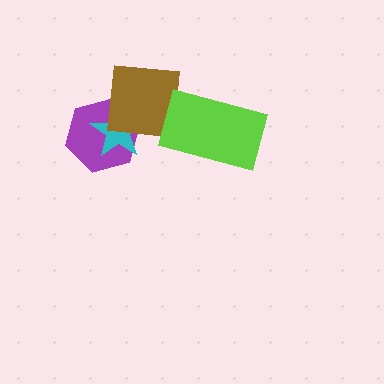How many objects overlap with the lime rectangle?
0 objects overlap with the lime rectangle.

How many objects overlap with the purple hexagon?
2 objects overlap with the purple hexagon.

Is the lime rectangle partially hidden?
No, no other shape covers it.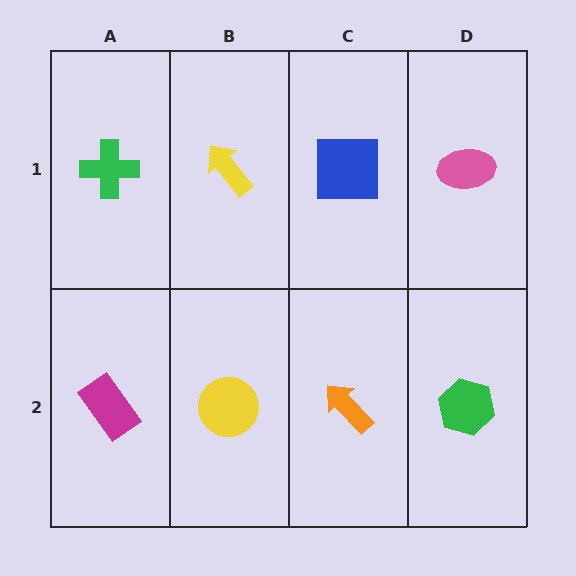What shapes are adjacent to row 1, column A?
A magenta rectangle (row 2, column A), a yellow arrow (row 1, column B).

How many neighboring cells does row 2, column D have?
2.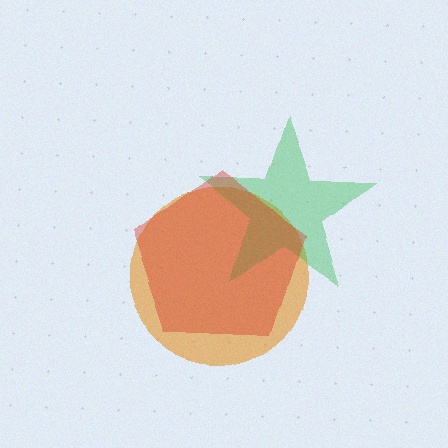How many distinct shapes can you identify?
There are 3 distinct shapes: an orange circle, a green star, a red pentagon.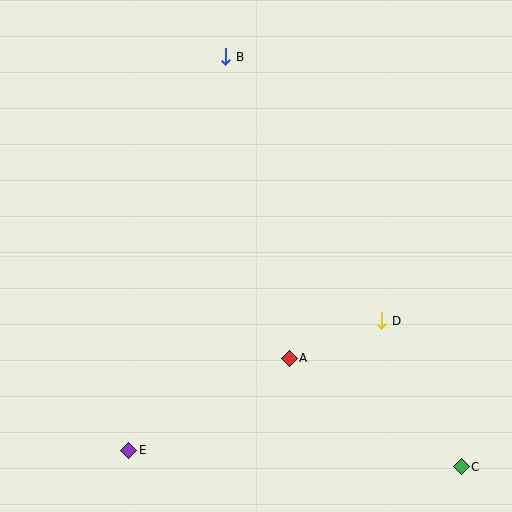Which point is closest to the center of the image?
Point A at (289, 358) is closest to the center.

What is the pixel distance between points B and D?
The distance between B and D is 307 pixels.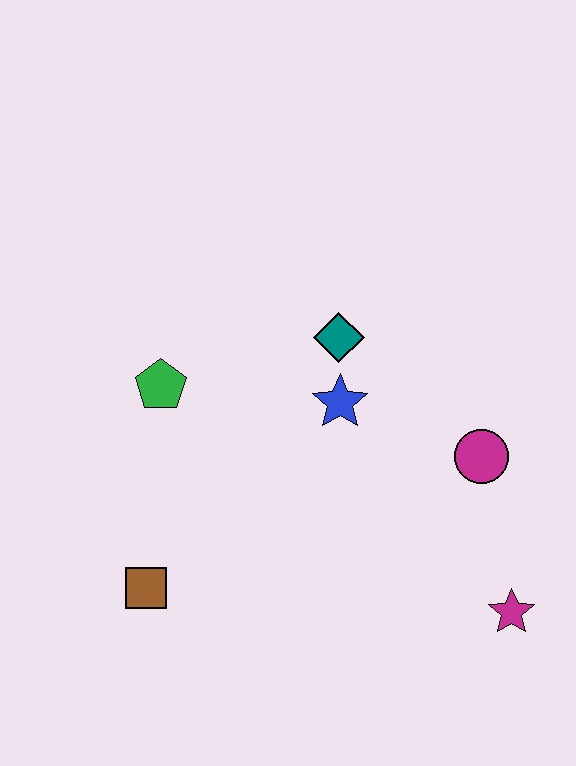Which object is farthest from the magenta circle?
The brown square is farthest from the magenta circle.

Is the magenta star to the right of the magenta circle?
Yes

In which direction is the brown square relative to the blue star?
The brown square is to the left of the blue star.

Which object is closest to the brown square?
The green pentagon is closest to the brown square.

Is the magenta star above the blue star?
No